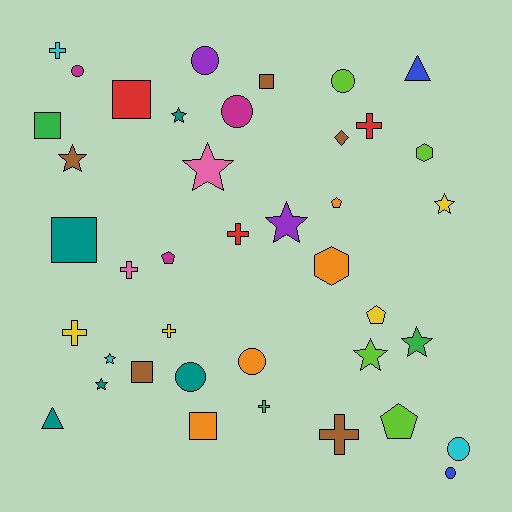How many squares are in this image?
There are 6 squares.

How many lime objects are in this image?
There are 4 lime objects.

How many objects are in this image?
There are 40 objects.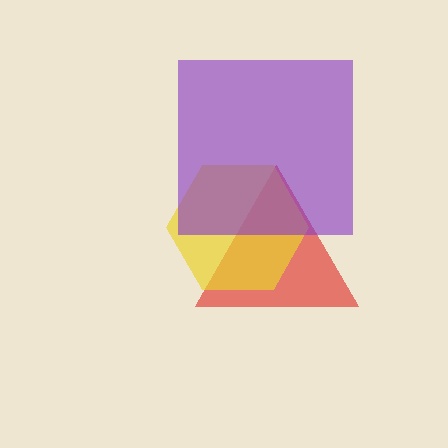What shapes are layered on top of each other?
The layered shapes are: a red triangle, a yellow hexagon, a purple square.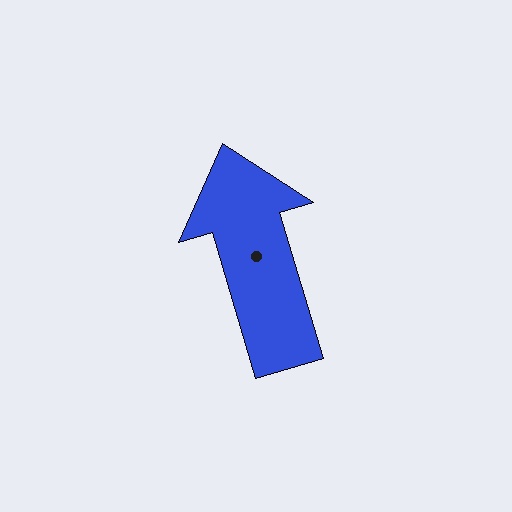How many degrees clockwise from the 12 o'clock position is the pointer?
Approximately 343 degrees.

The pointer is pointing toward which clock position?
Roughly 11 o'clock.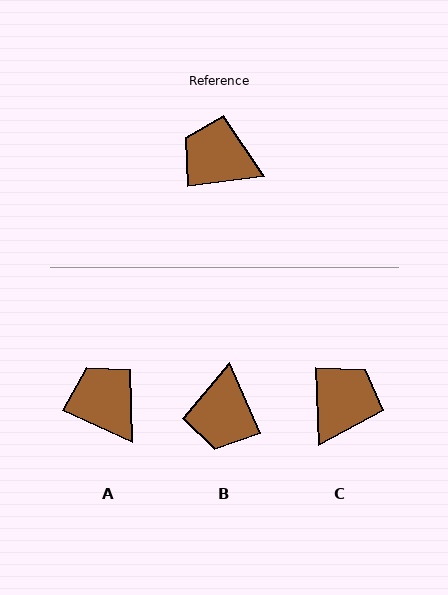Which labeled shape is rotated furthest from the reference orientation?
B, about 106 degrees away.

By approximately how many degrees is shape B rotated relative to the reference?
Approximately 106 degrees counter-clockwise.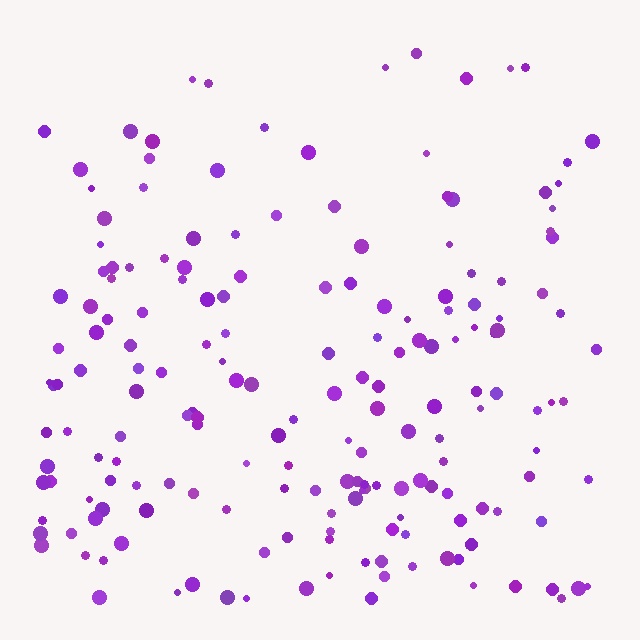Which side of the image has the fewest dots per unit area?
The top.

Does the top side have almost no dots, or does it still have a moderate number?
Still a moderate number, just noticeably fewer than the bottom.